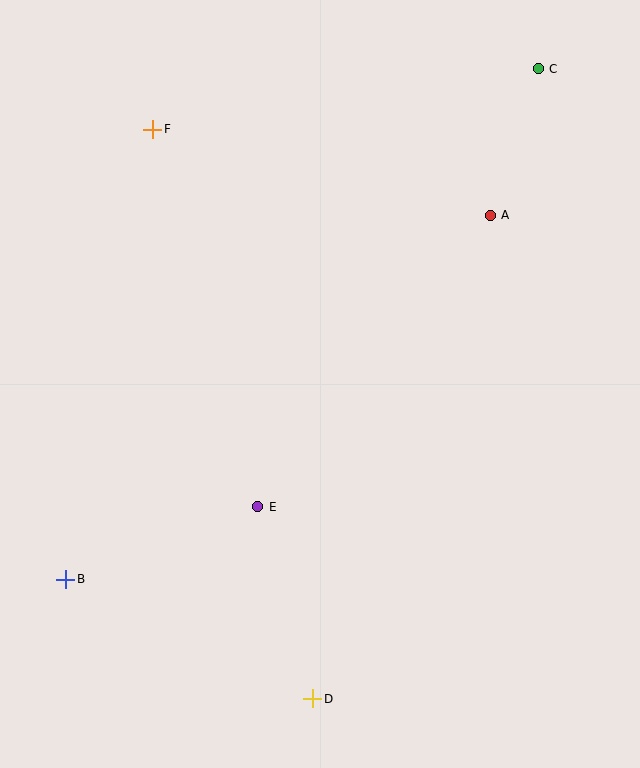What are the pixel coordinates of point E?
Point E is at (258, 507).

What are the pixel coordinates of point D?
Point D is at (313, 699).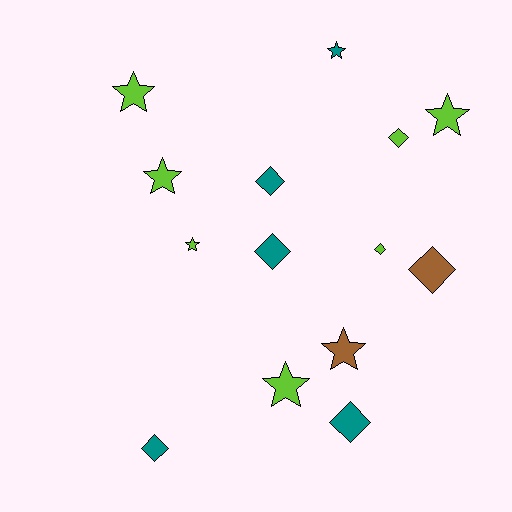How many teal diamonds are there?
There are 4 teal diamonds.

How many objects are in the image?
There are 14 objects.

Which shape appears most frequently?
Star, with 7 objects.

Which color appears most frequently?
Lime, with 7 objects.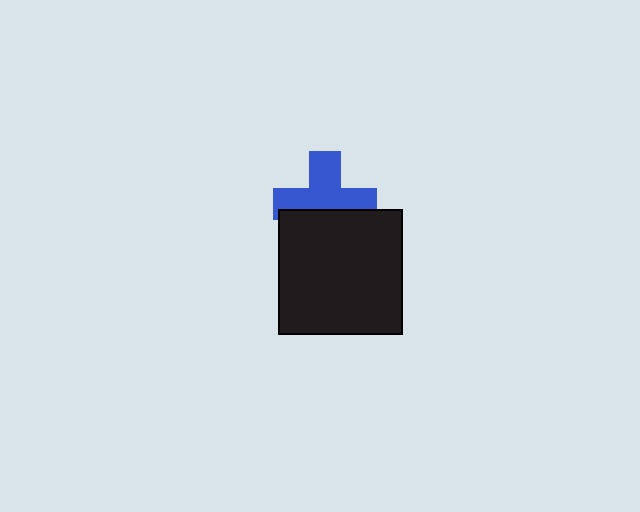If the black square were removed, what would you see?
You would see the complete blue cross.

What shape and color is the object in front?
The object in front is a black square.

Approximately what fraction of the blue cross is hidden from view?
Roughly 38% of the blue cross is hidden behind the black square.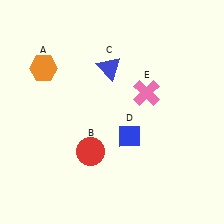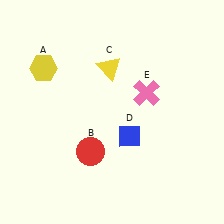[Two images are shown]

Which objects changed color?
A changed from orange to yellow. C changed from blue to yellow.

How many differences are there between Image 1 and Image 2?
There are 2 differences between the two images.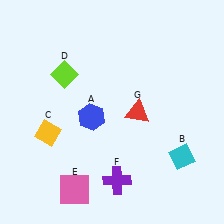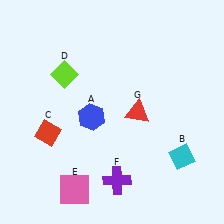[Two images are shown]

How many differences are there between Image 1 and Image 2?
There is 1 difference between the two images.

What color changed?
The diamond (C) changed from yellow in Image 1 to red in Image 2.